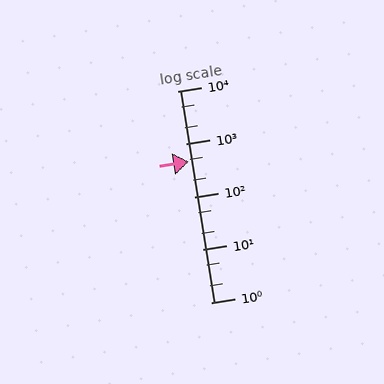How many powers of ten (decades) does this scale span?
The scale spans 4 decades, from 1 to 10000.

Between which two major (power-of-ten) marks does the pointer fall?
The pointer is between 100 and 1000.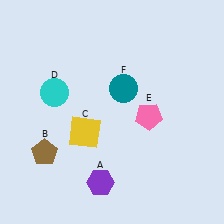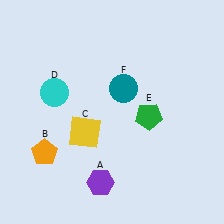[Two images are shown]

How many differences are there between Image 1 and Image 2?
There are 2 differences between the two images.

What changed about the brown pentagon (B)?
In Image 1, B is brown. In Image 2, it changed to orange.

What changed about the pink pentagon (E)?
In Image 1, E is pink. In Image 2, it changed to green.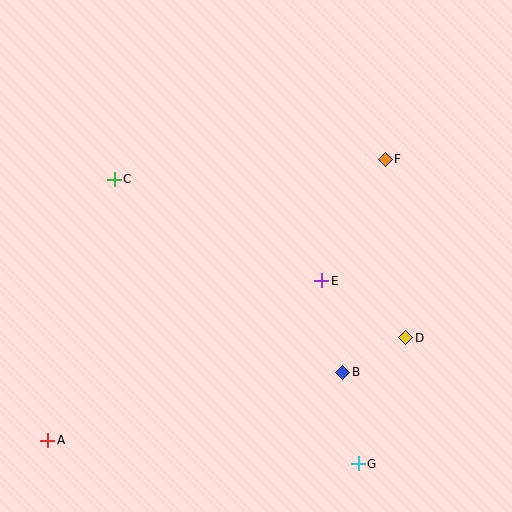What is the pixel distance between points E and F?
The distance between E and F is 137 pixels.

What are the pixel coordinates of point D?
Point D is at (406, 338).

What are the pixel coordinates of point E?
Point E is at (322, 281).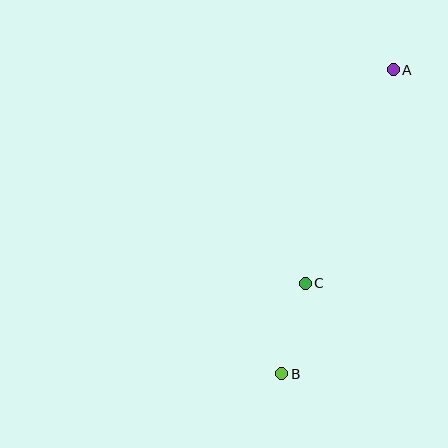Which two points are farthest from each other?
Points A and B are farthest from each other.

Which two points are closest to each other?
Points B and C are closest to each other.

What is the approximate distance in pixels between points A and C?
The distance between A and C is approximately 231 pixels.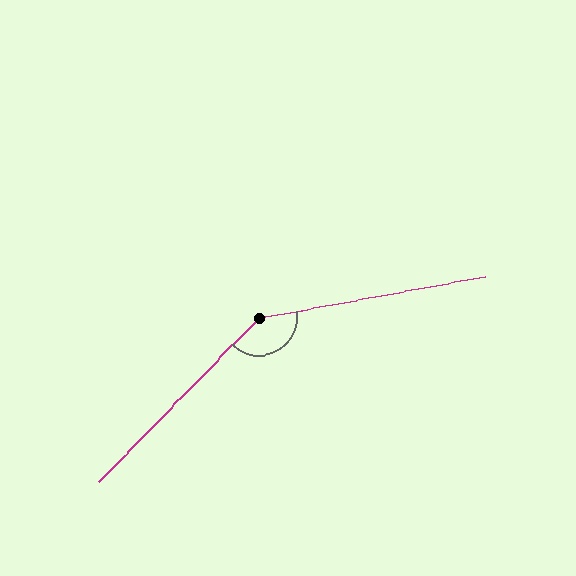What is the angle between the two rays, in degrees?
Approximately 145 degrees.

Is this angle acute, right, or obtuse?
It is obtuse.